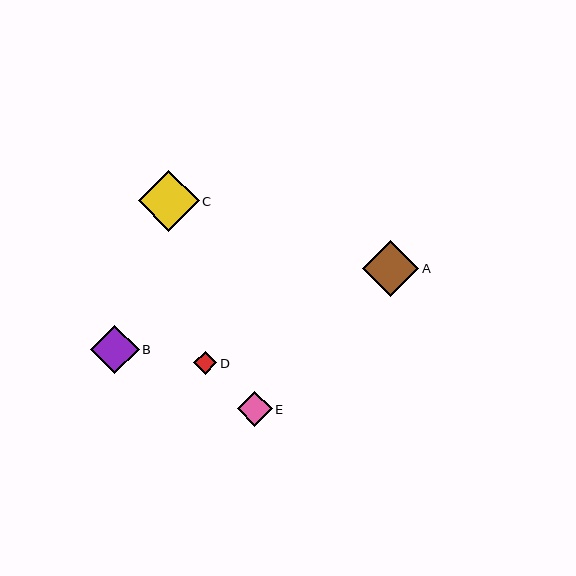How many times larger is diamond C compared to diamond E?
Diamond C is approximately 1.7 times the size of diamond E.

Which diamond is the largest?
Diamond C is the largest with a size of approximately 61 pixels.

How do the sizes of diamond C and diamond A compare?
Diamond C and diamond A are approximately the same size.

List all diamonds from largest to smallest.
From largest to smallest: C, A, B, E, D.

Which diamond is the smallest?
Diamond D is the smallest with a size of approximately 24 pixels.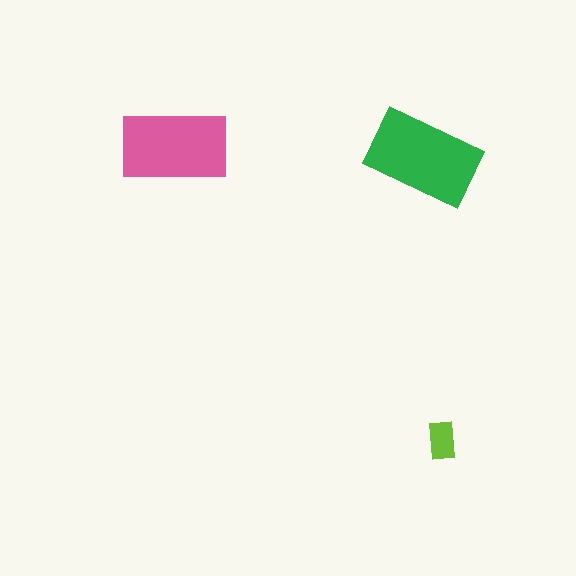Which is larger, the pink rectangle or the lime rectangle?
The pink one.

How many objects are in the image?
There are 3 objects in the image.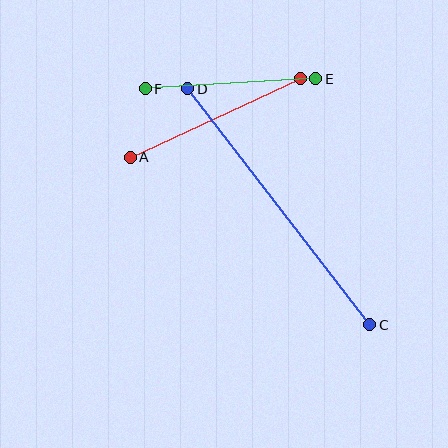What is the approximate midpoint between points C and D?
The midpoint is at approximately (279, 207) pixels.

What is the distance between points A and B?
The distance is approximately 188 pixels.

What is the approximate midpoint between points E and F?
The midpoint is at approximately (231, 84) pixels.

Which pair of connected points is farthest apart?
Points C and D are farthest apart.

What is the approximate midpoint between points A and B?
The midpoint is at approximately (216, 118) pixels.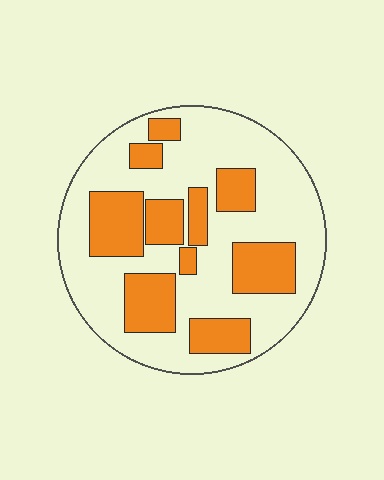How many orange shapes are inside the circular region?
10.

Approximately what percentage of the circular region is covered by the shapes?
Approximately 35%.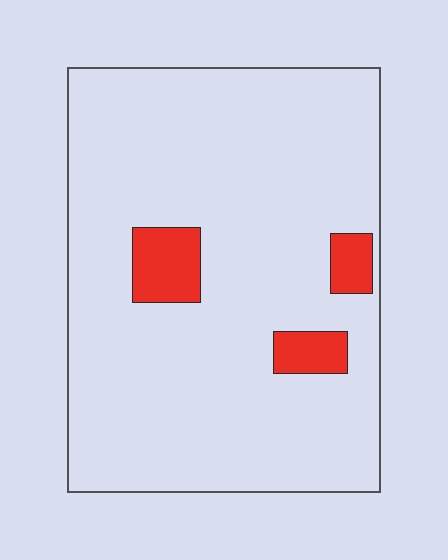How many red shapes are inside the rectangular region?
3.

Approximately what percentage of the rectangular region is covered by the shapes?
Approximately 10%.